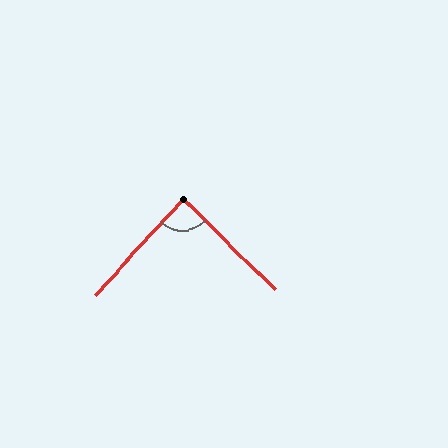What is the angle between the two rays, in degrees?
Approximately 88 degrees.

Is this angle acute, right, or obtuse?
It is approximately a right angle.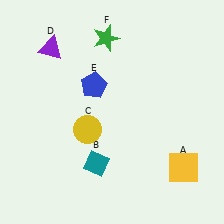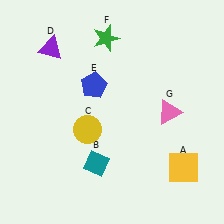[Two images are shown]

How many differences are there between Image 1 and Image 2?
There is 1 difference between the two images.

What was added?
A pink triangle (G) was added in Image 2.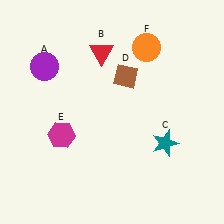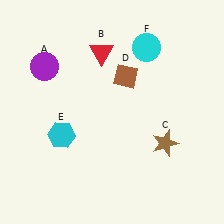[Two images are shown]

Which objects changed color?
C changed from teal to brown. E changed from magenta to cyan. F changed from orange to cyan.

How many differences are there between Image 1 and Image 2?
There are 3 differences between the two images.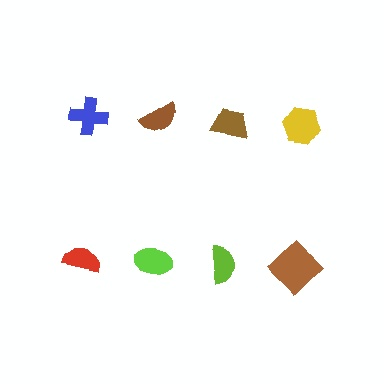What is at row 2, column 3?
A lime semicircle.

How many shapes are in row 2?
4 shapes.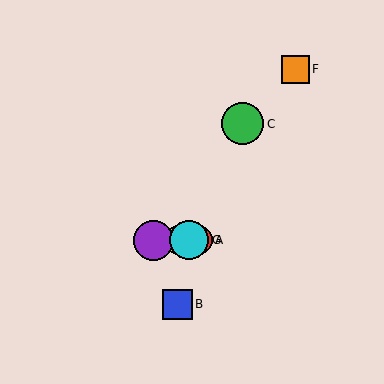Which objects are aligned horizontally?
Objects A, D, E, G are aligned horizontally.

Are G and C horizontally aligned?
No, G is at y≈240 and C is at y≈124.